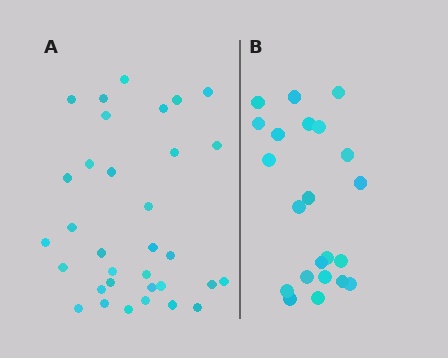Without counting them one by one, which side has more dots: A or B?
Region A (the left region) has more dots.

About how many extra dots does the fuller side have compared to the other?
Region A has roughly 12 or so more dots than region B.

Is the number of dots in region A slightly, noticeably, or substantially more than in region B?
Region A has substantially more. The ratio is roughly 1.5 to 1.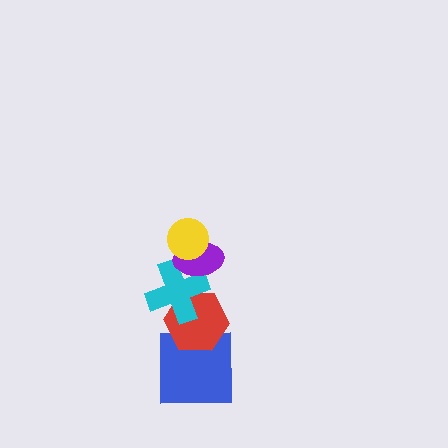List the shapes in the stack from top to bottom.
From top to bottom: the yellow circle, the purple ellipse, the cyan cross, the red hexagon, the blue square.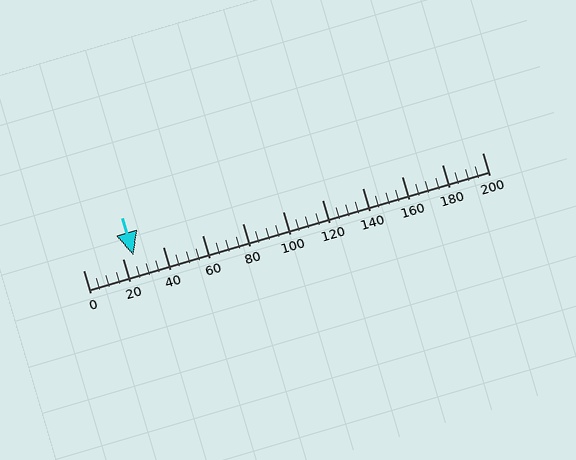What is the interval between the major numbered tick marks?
The major tick marks are spaced 20 units apart.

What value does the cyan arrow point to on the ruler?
The cyan arrow points to approximately 25.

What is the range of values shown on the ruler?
The ruler shows values from 0 to 200.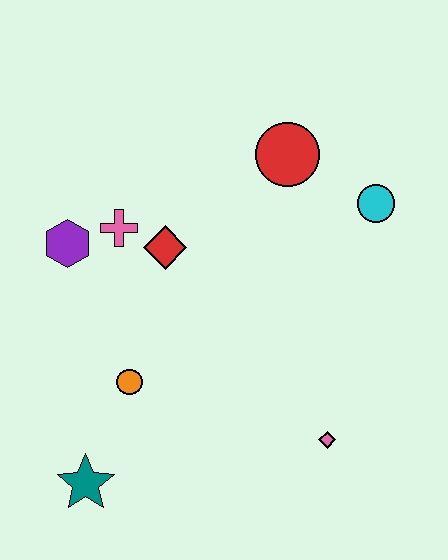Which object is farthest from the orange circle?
The cyan circle is farthest from the orange circle.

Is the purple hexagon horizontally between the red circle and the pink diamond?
No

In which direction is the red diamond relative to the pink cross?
The red diamond is to the right of the pink cross.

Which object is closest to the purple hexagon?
The pink cross is closest to the purple hexagon.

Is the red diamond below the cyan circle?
Yes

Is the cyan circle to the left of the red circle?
No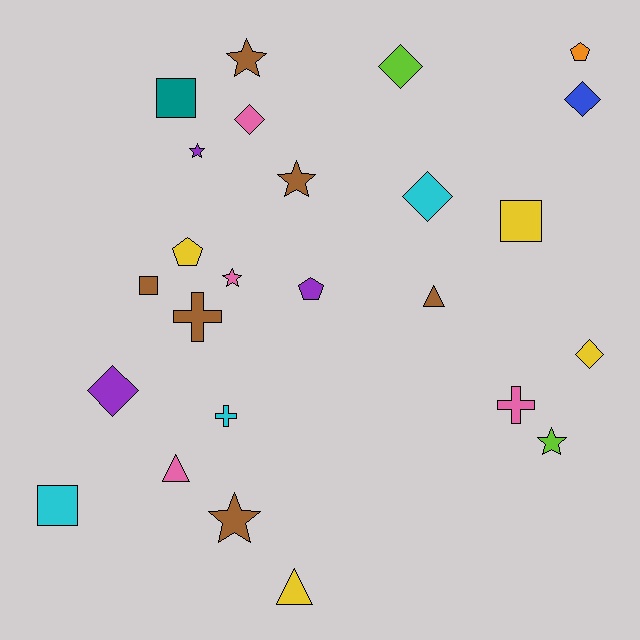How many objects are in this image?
There are 25 objects.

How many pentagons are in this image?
There are 3 pentagons.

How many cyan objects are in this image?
There are 3 cyan objects.